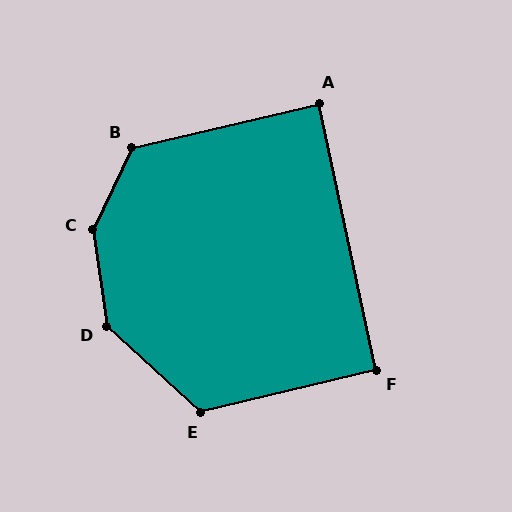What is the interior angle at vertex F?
Approximately 92 degrees (approximately right).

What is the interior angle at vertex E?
Approximately 124 degrees (obtuse).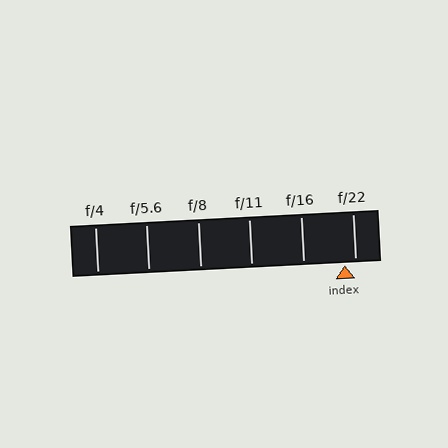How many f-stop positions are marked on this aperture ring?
There are 6 f-stop positions marked.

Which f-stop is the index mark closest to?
The index mark is closest to f/22.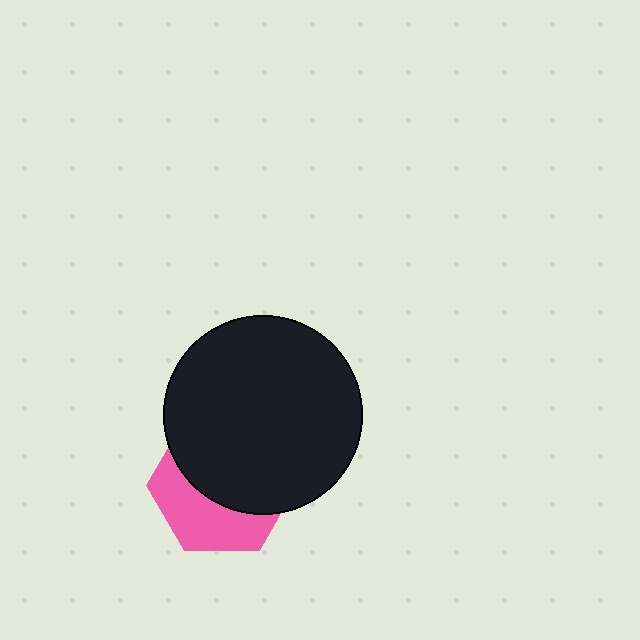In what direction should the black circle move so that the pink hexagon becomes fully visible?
The black circle should move up. That is the shortest direction to clear the overlap and leave the pink hexagon fully visible.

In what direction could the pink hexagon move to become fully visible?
The pink hexagon could move down. That would shift it out from behind the black circle entirely.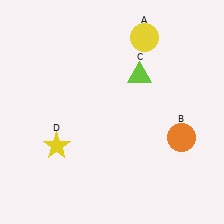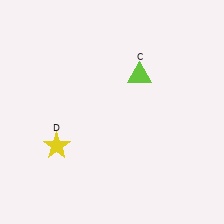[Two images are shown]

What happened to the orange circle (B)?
The orange circle (B) was removed in Image 2. It was in the bottom-right area of Image 1.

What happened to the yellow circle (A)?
The yellow circle (A) was removed in Image 2. It was in the top-right area of Image 1.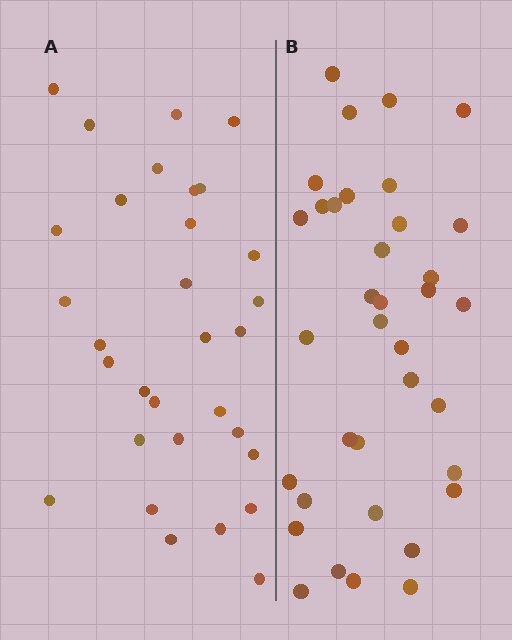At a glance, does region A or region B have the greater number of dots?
Region B (the right region) has more dots.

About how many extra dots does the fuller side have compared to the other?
Region B has about 5 more dots than region A.